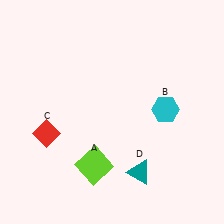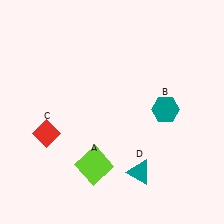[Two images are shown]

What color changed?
The hexagon (B) changed from cyan in Image 1 to teal in Image 2.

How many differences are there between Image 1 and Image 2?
There is 1 difference between the two images.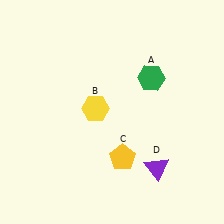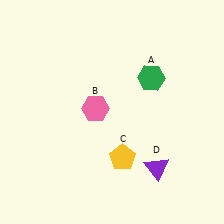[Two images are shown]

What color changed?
The hexagon (B) changed from yellow in Image 1 to pink in Image 2.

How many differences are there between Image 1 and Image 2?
There is 1 difference between the two images.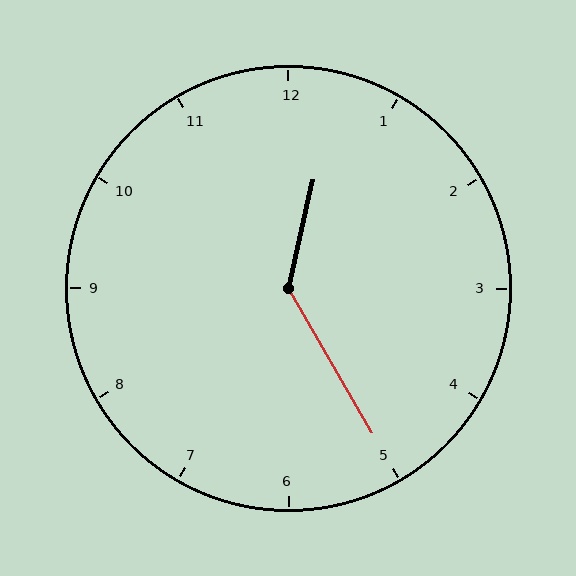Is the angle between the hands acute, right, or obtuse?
It is obtuse.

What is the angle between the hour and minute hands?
Approximately 138 degrees.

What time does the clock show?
12:25.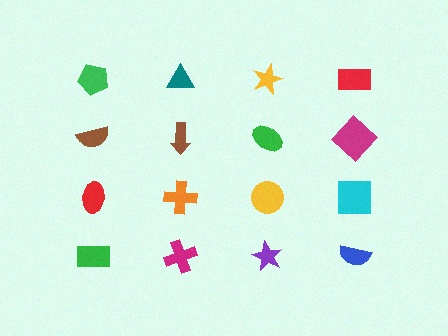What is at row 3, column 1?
A red ellipse.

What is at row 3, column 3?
A yellow circle.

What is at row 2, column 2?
A brown arrow.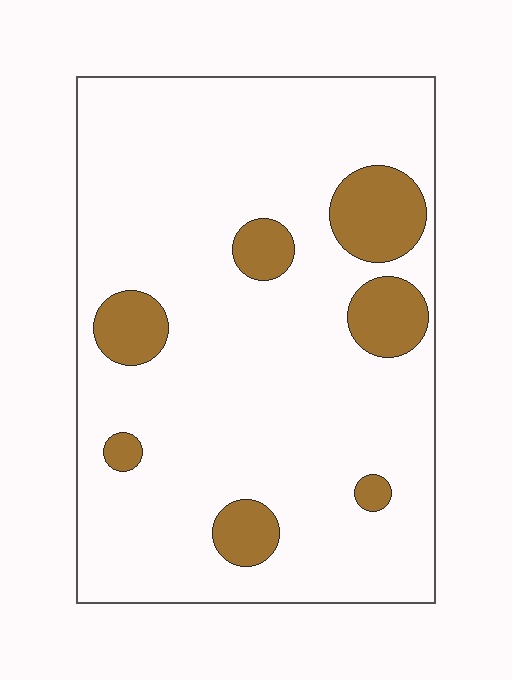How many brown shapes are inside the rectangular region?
7.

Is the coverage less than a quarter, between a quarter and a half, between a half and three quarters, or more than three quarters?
Less than a quarter.